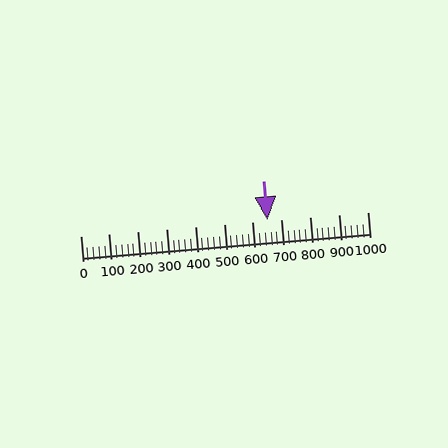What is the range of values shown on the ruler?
The ruler shows values from 0 to 1000.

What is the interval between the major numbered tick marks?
The major tick marks are spaced 100 units apart.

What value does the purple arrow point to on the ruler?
The purple arrow points to approximately 652.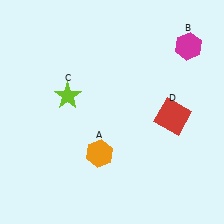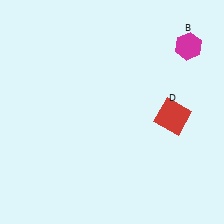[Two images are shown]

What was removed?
The orange hexagon (A), the lime star (C) were removed in Image 2.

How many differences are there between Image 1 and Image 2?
There are 2 differences between the two images.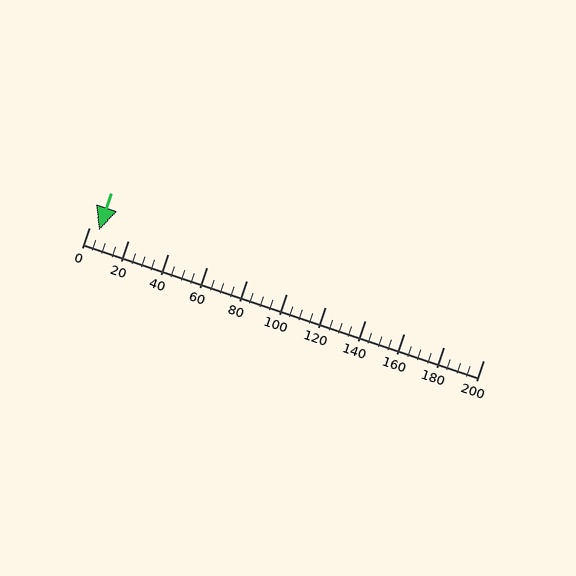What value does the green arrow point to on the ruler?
The green arrow points to approximately 5.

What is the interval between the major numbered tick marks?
The major tick marks are spaced 20 units apart.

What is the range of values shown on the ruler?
The ruler shows values from 0 to 200.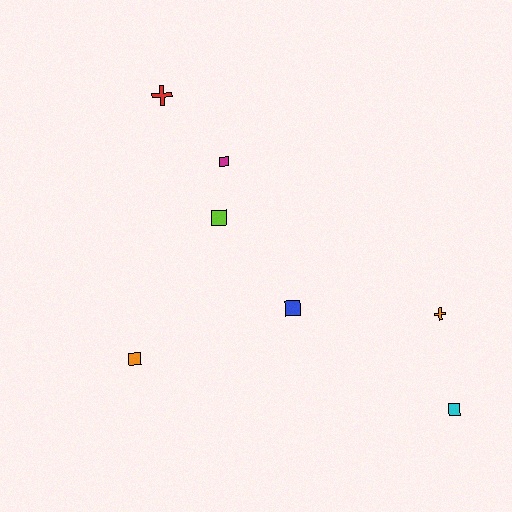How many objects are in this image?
There are 7 objects.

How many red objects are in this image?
There is 1 red object.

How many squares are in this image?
There are 5 squares.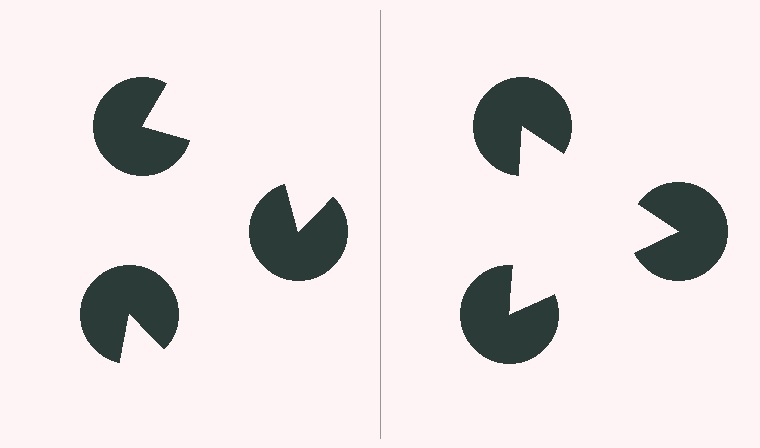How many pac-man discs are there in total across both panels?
6 — 3 on each side.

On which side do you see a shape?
An illusory triangle appears on the right side. On the left side the wedge cuts are rotated, so no coherent shape forms.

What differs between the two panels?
The pac-man discs are positioned identically on both sides; only the wedge orientations differ. On the right they align to a triangle; on the left they are misaligned.